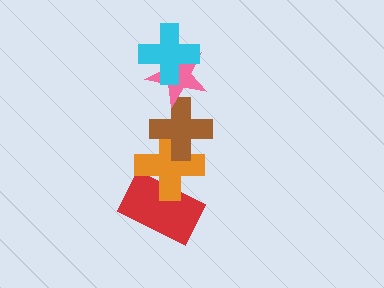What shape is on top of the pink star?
The cyan cross is on top of the pink star.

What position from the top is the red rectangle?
The red rectangle is 5th from the top.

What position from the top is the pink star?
The pink star is 2nd from the top.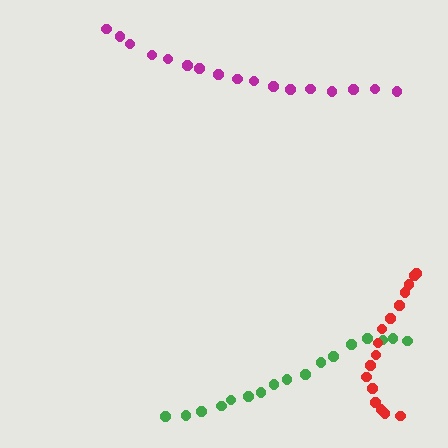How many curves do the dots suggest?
There are 3 distinct paths.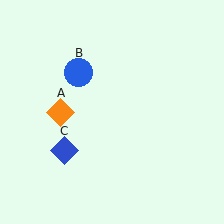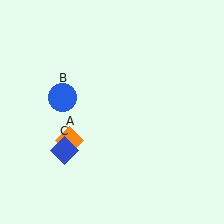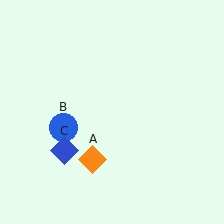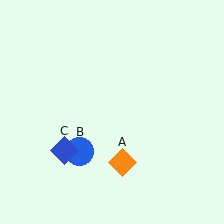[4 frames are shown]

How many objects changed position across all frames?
2 objects changed position: orange diamond (object A), blue circle (object B).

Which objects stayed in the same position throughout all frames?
Blue diamond (object C) remained stationary.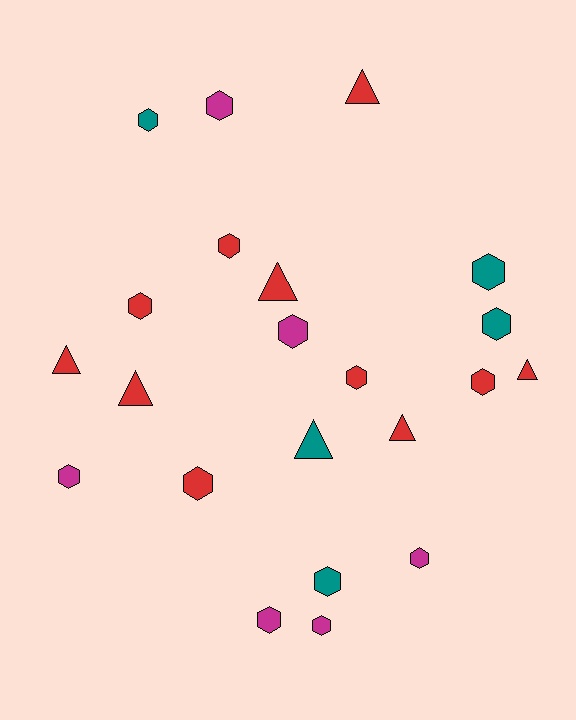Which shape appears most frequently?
Hexagon, with 15 objects.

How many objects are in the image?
There are 22 objects.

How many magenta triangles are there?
There are no magenta triangles.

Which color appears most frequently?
Red, with 11 objects.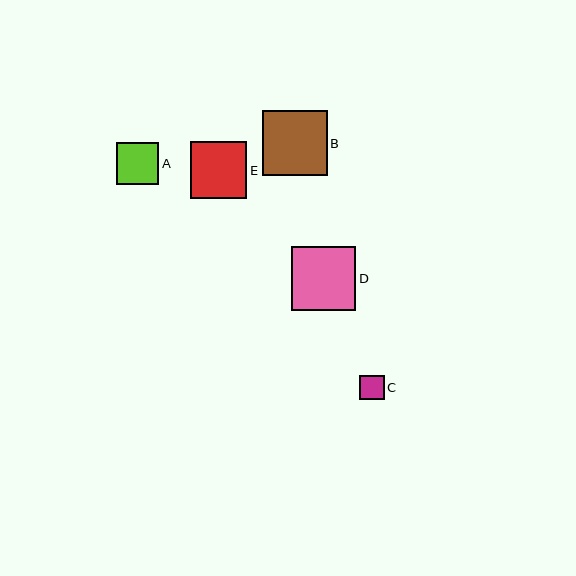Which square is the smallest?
Square C is the smallest with a size of approximately 24 pixels.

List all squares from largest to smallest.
From largest to smallest: B, D, E, A, C.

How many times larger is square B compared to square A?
Square B is approximately 1.5 times the size of square A.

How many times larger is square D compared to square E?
Square D is approximately 1.1 times the size of square E.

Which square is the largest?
Square B is the largest with a size of approximately 65 pixels.